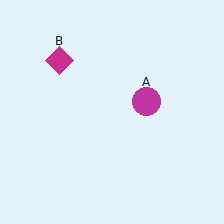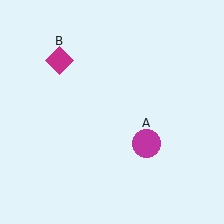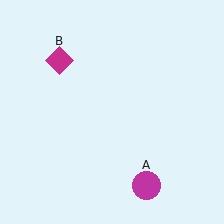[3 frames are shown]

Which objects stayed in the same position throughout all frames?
Magenta diamond (object B) remained stationary.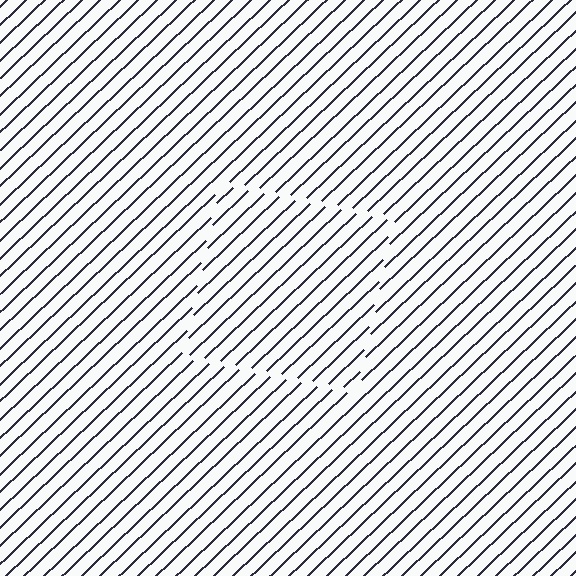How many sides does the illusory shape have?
4 sides — the line-ends trace a square.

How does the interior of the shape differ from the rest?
The interior of the shape contains the same grating, shifted by half a period — the contour is defined by the phase discontinuity where line-ends from the inner and outer gratings abut.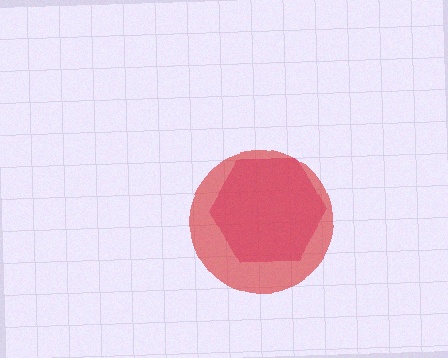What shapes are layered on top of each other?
The layered shapes are: a pink hexagon, a red circle.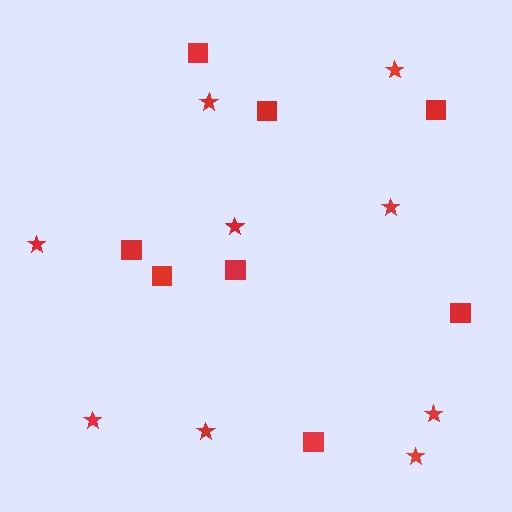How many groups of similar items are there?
There are 2 groups: one group of stars (9) and one group of squares (8).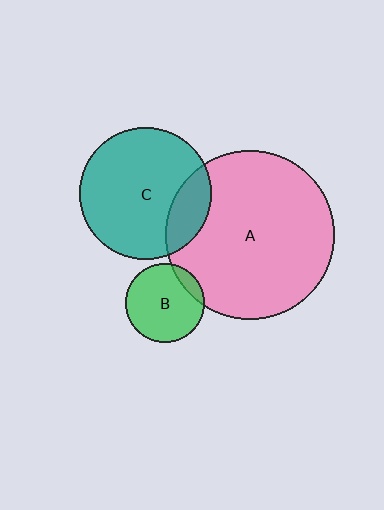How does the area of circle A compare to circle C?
Approximately 1.6 times.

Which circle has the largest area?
Circle A (pink).